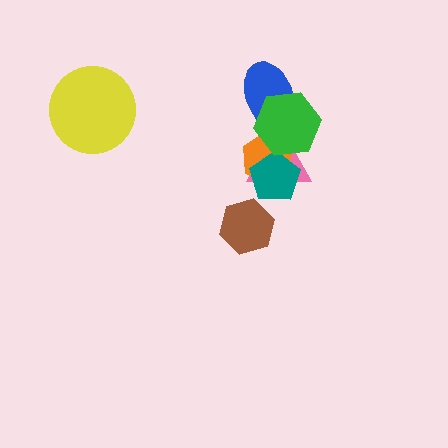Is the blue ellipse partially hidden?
Yes, it is partially covered by another shape.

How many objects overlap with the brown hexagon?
0 objects overlap with the brown hexagon.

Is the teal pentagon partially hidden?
No, no other shape covers it.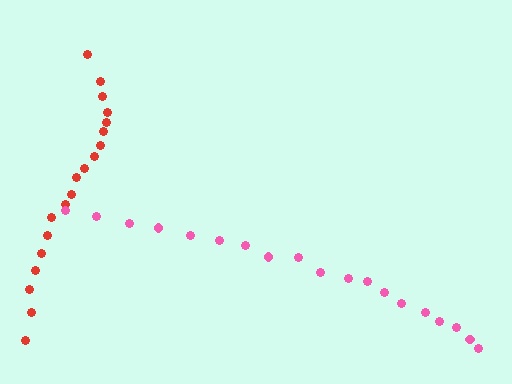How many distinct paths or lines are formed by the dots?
There are 2 distinct paths.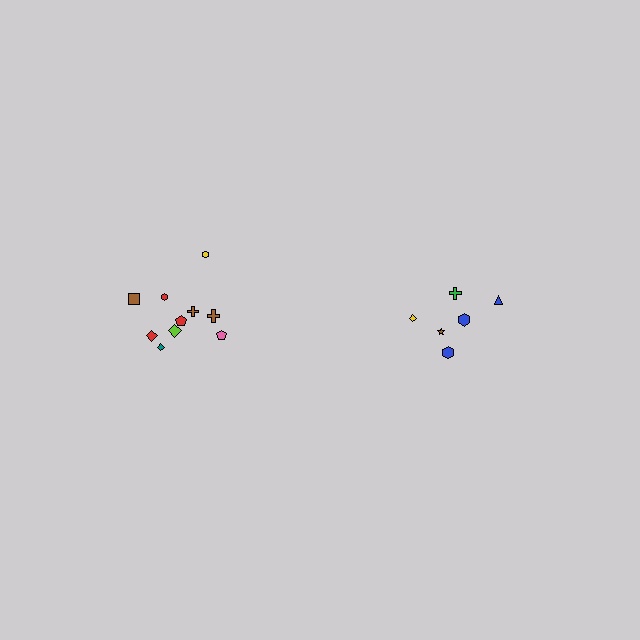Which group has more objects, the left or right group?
The left group.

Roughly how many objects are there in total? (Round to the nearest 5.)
Roughly 15 objects in total.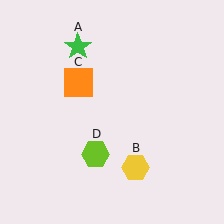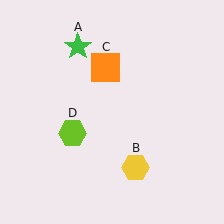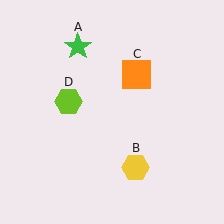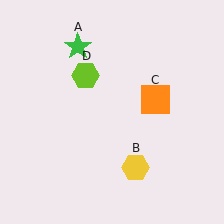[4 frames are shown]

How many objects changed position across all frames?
2 objects changed position: orange square (object C), lime hexagon (object D).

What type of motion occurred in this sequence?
The orange square (object C), lime hexagon (object D) rotated clockwise around the center of the scene.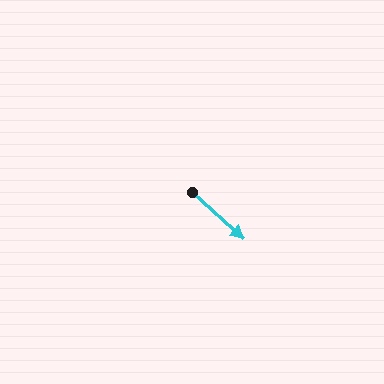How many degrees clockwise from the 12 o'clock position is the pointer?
Approximately 132 degrees.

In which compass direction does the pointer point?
Southeast.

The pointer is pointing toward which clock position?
Roughly 4 o'clock.